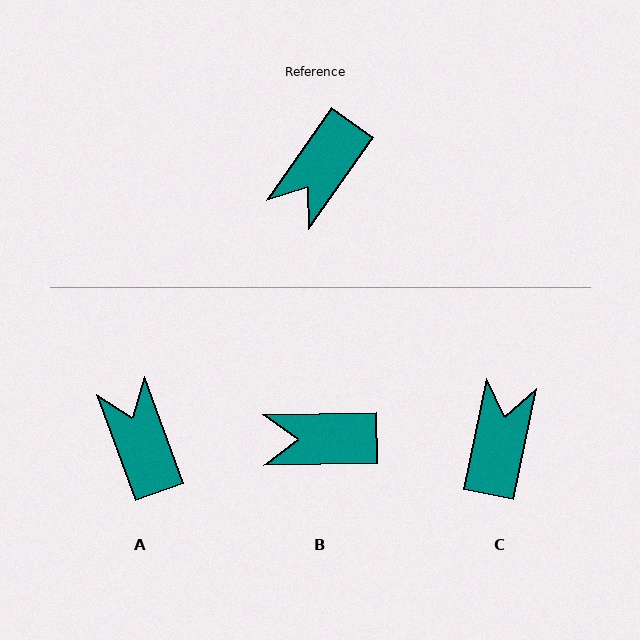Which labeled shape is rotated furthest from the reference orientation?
C, about 156 degrees away.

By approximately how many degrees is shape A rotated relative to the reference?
Approximately 125 degrees clockwise.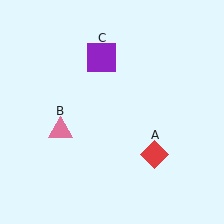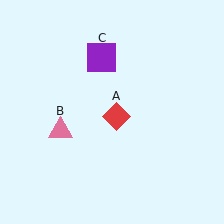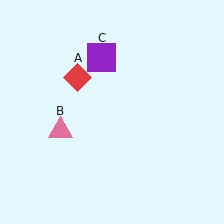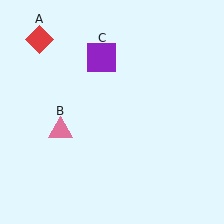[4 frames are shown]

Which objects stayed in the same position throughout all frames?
Pink triangle (object B) and purple square (object C) remained stationary.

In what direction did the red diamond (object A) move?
The red diamond (object A) moved up and to the left.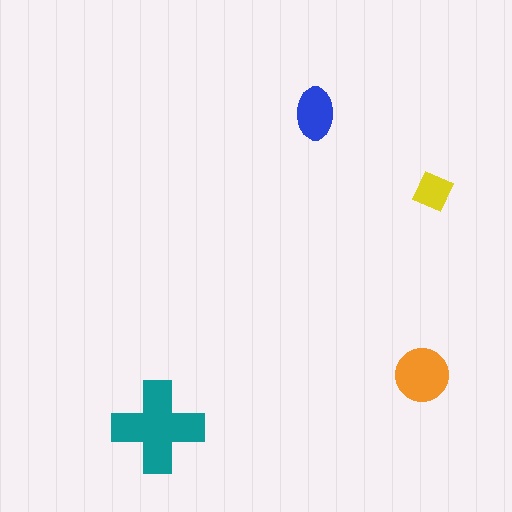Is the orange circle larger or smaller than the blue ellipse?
Larger.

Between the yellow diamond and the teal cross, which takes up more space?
The teal cross.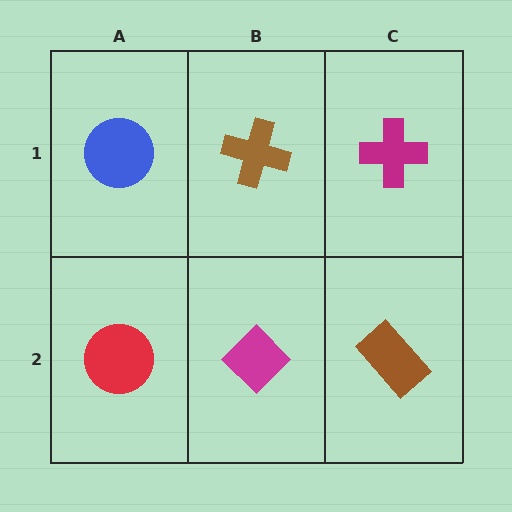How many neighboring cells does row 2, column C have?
2.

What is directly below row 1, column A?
A red circle.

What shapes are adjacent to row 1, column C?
A brown rectangle (row 2, column C), a brown cross (row 1, column B).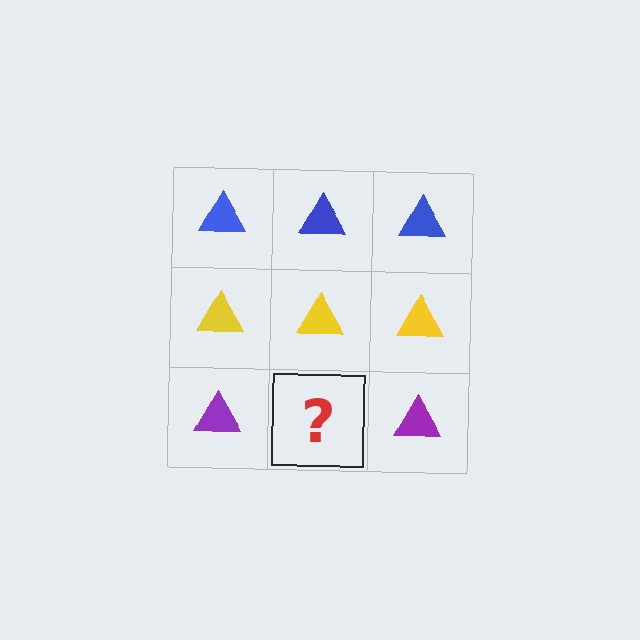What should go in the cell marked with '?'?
The missing cell should contain a purple triangle.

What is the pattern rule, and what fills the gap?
The rule is that each row has a consistent color. The gap should be filled with a purple triangle.